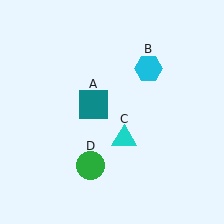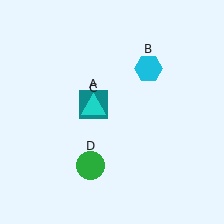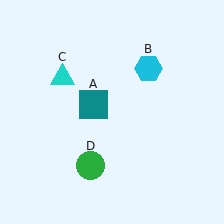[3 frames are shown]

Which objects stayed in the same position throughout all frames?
Teal square (object A) and cyan hexagon (object B) and green circle (object D) remained stationary.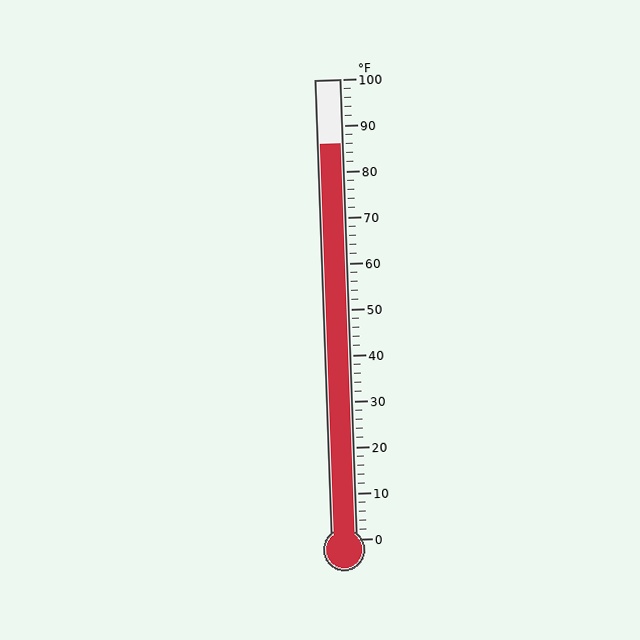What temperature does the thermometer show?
The thermometer shows approximately 86°F.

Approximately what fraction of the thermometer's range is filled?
The thermometer is filled to approximately 85% of its range.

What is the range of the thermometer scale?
The thermometer scale ranges from 0°F to 100°F.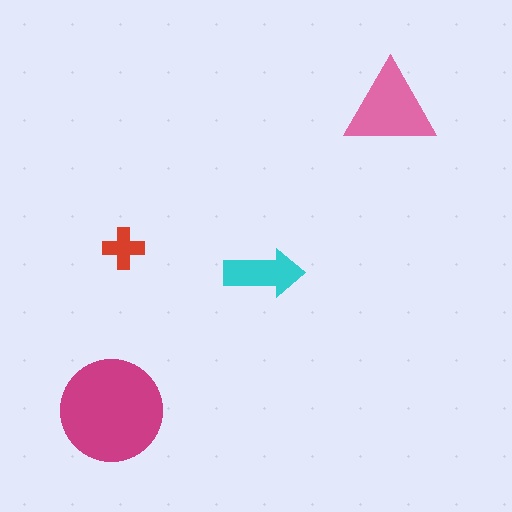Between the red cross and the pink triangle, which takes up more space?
The pink triangle.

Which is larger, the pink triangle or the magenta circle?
The magenta circle.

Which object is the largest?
The magenta circle.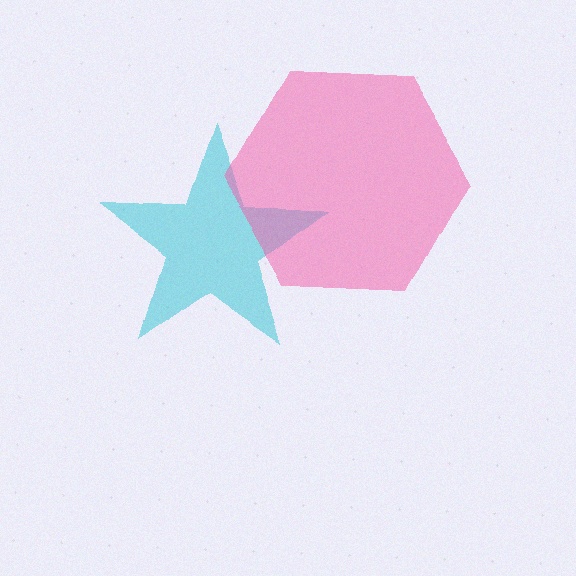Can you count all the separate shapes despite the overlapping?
Yes, there are 2 separate shapes.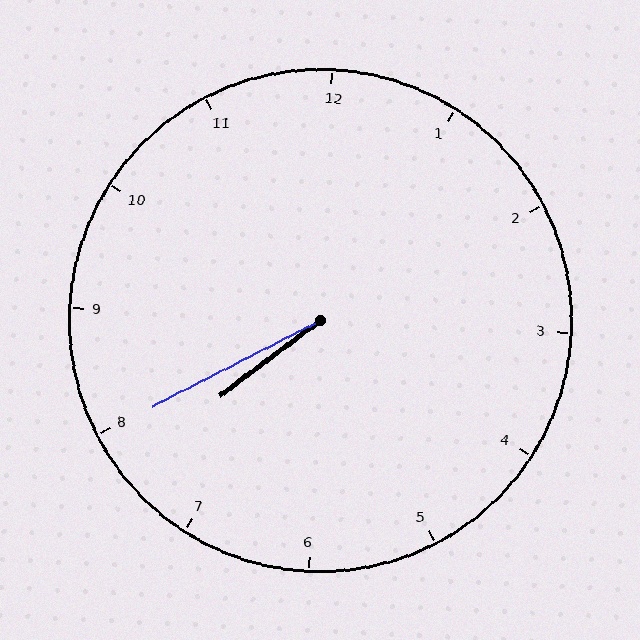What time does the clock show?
7:40.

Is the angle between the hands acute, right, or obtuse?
It is acute.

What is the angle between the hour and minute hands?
Approximately 10 degrees.